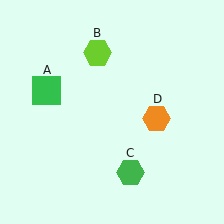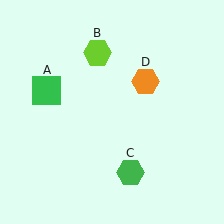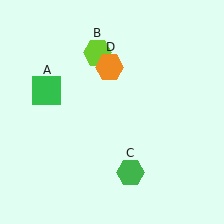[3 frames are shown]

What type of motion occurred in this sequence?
The orange hexagon (object D) rotated counterclockwise around the center of the scene.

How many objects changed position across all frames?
1 object changed position: orange hexagon (object D).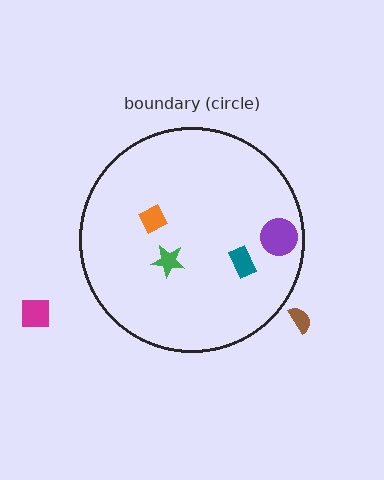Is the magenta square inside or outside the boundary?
Outside.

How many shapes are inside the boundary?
4 inside, 2 outside.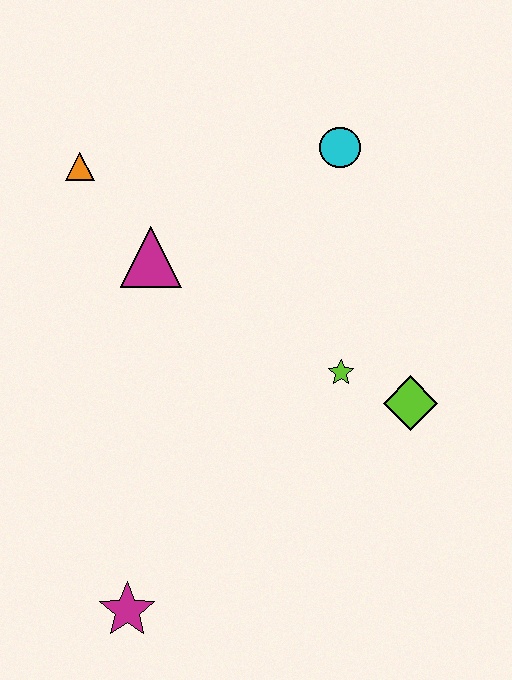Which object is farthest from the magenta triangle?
The magenta star is farthest from the magenta triangle.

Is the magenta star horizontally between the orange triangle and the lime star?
Yes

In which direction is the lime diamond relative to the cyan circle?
The lime diamond is below the cyan circle.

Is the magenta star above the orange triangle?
No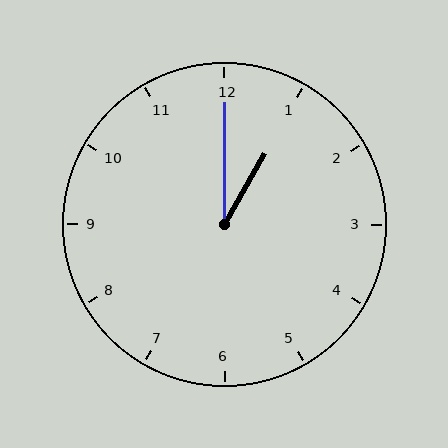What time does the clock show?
1:00.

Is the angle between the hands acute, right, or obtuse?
It is acute.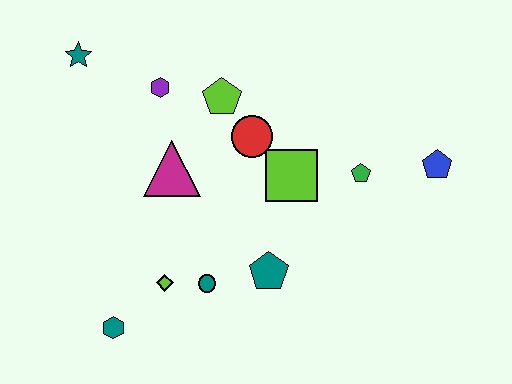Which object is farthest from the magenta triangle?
The blue pentagon is farthest from the magenta triangle.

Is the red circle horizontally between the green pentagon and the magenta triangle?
Yes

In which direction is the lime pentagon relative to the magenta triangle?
The lime pentagon is above the magenta triangle.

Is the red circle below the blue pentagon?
No